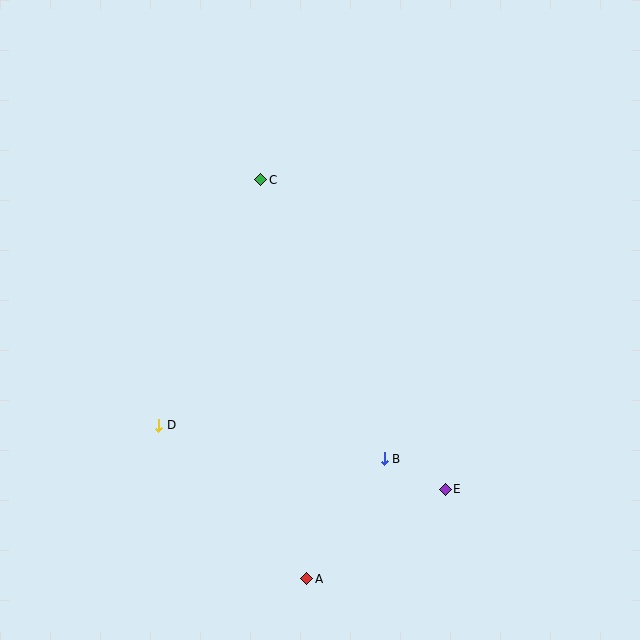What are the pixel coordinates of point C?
Point C is at (261, 180).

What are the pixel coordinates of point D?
Point D is at (159, 425).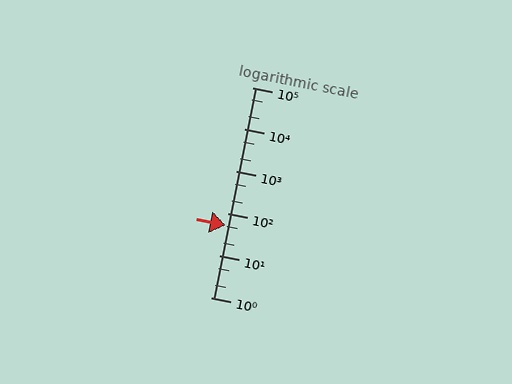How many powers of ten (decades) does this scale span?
The scale spans 5 decades, from 1 to 100000.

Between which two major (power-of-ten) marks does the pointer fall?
The pointer is between 10 and 100.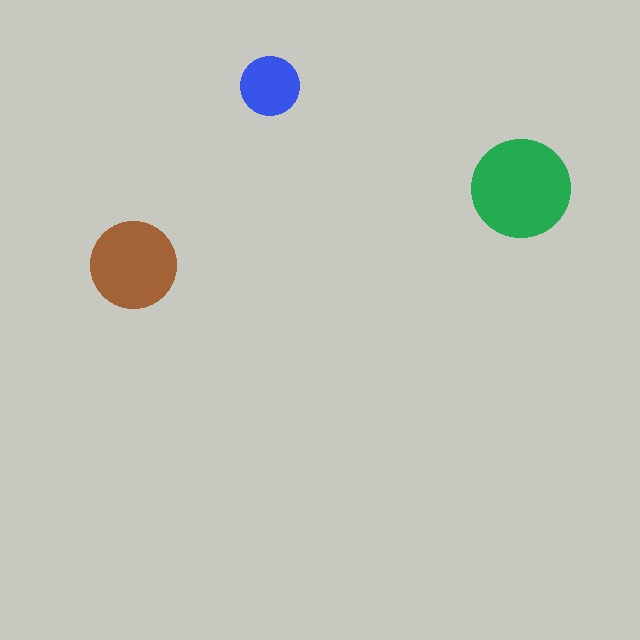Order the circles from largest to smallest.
the green one, the brown one, the blue one.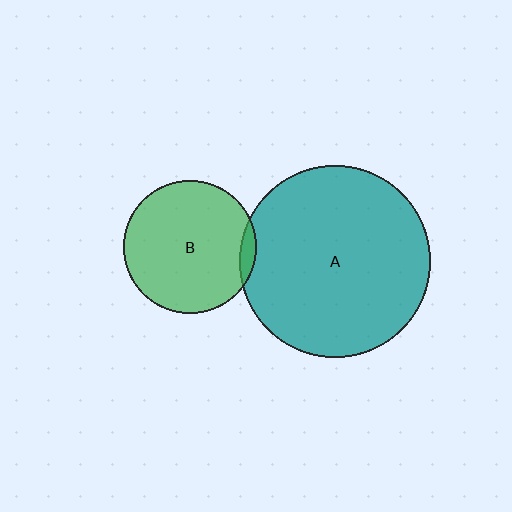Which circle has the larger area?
Circle A (teal).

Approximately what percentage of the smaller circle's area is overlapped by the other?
Approximately 5%.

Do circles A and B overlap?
Yes.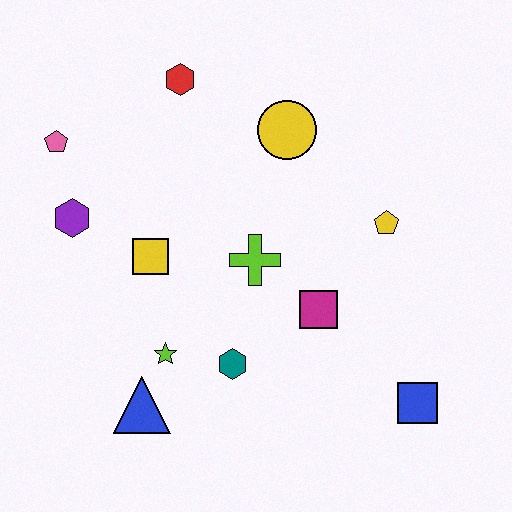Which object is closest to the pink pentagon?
The purple hexagon is closest to the pink pentagon.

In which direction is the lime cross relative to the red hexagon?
The lime cross is below the red hexagon.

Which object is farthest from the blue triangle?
The red hexagon is farthest from the blue triangle.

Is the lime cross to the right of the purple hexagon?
Yes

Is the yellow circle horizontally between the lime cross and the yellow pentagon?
Yes